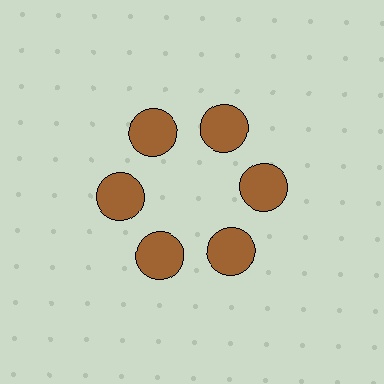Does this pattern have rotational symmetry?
Yes, this pattern has 6-fold rotational symmetry. It looks the same after rotating 60 degrees around the center.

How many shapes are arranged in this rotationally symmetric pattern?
There are 6 shapes, arranged in 6 groups of 1.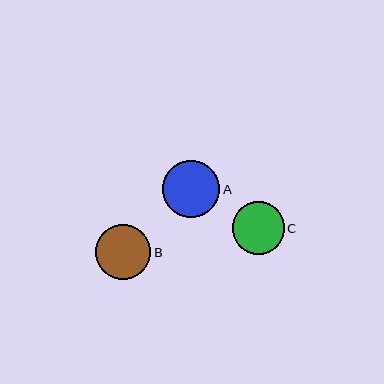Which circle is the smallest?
Circle C is the smallest with a size of approximately 52 pixels.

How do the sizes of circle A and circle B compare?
Circle A and circle B are approximately the same size.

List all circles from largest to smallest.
From largest to smallest: A, B, C.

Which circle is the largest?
Circle A is the largest with a size of approximately 57 pixels.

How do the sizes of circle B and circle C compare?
Circle B and circle C are approximately the same size.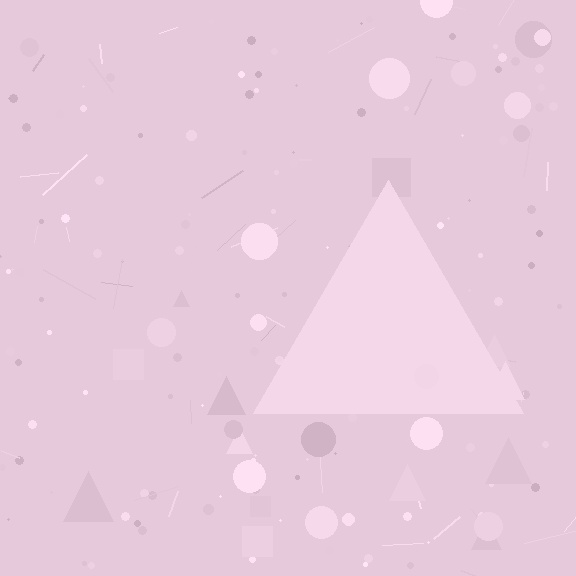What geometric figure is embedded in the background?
A triangle is embedded in the background.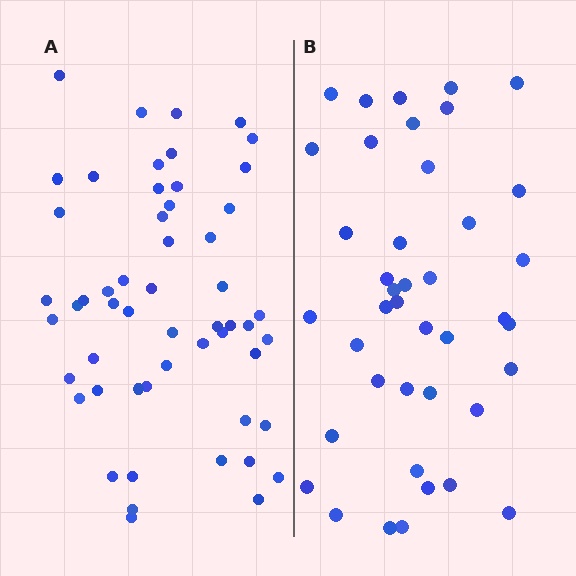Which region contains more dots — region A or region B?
Region A (the left region) has more dots.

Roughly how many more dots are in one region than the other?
Region A has approximately 15 more dots than region B.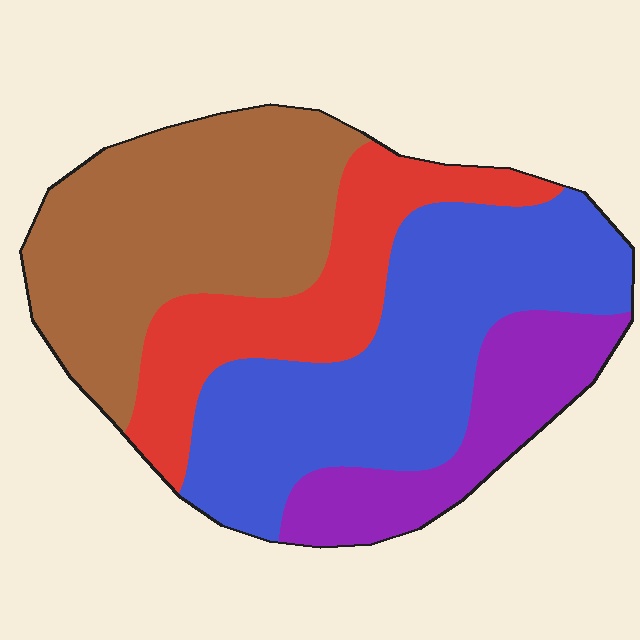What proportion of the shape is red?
Red takes up about one fifth (1/5) of the shape.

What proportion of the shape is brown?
Brown takes up about one third (1/3) of the shape.